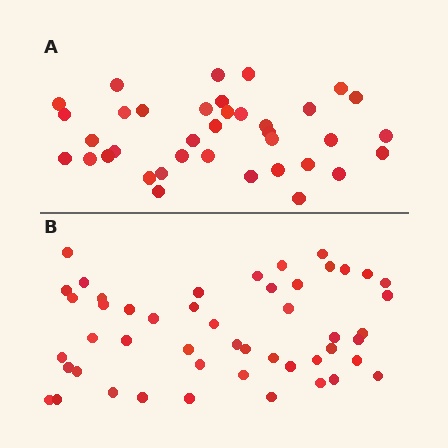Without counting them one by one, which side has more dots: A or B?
Region B (the bottom region) has more dots.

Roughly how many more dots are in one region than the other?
Region B has roughly 12 or so more dots than region A.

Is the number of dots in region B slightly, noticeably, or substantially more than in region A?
Region B has noticeably more, but not dramatically so. The ratio is roughly 1.3 to 1.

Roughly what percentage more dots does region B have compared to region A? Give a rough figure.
About 30% more.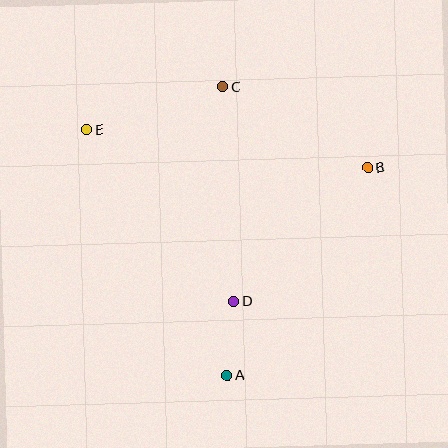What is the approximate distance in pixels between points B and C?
The distance between B and C is approximately 166 pixels.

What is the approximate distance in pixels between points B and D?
The distance between B and D is approximately 189 pixels.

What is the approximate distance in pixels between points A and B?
The distance between A and B is approximately 251 pixels.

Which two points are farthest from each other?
Points A and C are farthest from each other.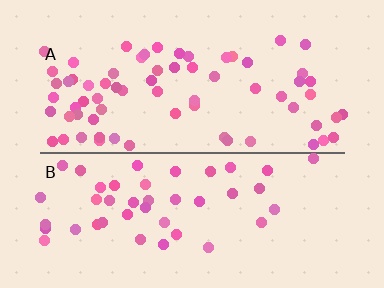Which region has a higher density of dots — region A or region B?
A (the top).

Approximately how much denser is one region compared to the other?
Approximately 1.5× — region A over region B.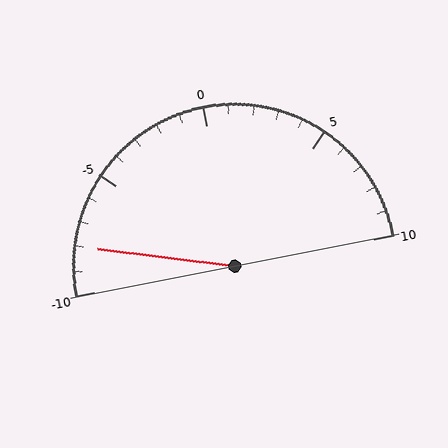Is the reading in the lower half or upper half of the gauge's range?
The reading is in the lower half of the range (-10 to 10).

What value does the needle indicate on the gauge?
The needle indicates approximately -8.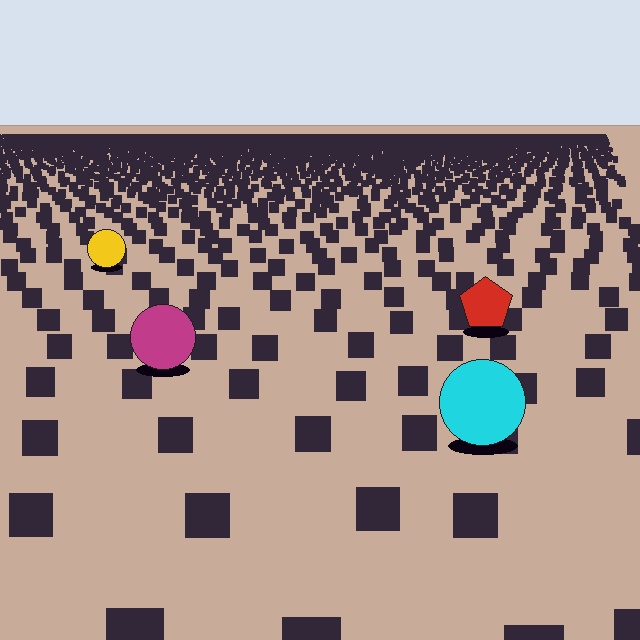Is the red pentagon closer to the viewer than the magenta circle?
No. The magenta circle is closer — you can tell from the texture gradient: the ground texture is coarser near it.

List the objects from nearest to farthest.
From nearest to farthest: the cyan circle, the magenta circle, the red pentagon, the yellow circle.